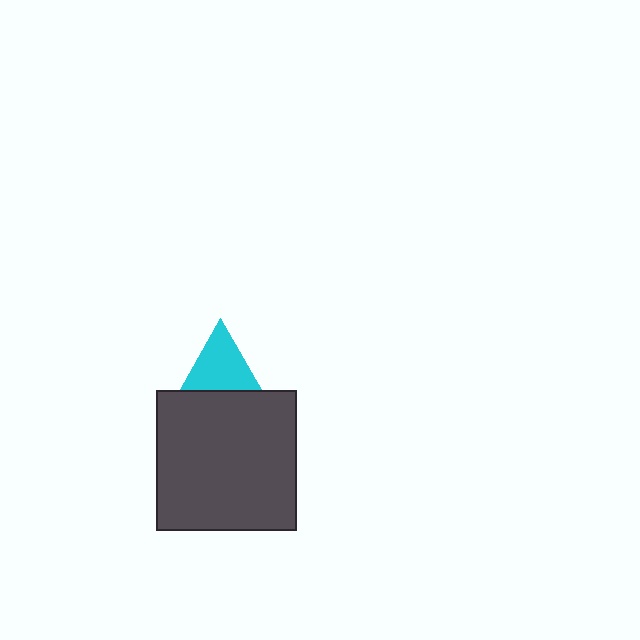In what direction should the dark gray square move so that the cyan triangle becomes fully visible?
The dark gray square should move down. That is the shortest direction to clear the overlap and leave the cyan triangle fully visible.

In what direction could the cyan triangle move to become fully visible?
The cyan triangle could move up. That would shift it out from behind the dark gray square entirely.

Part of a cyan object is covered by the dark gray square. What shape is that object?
It is a triangle.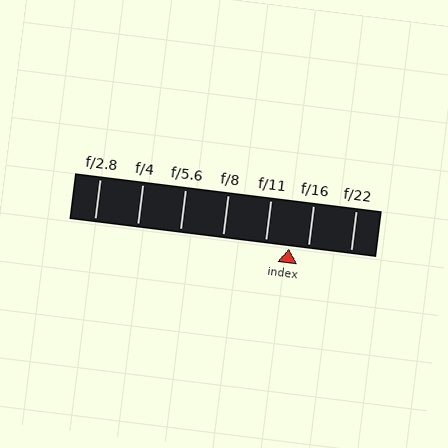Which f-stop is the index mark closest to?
The index mark is closest to f/16.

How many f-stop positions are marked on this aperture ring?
There are 7 f-stop positions marked.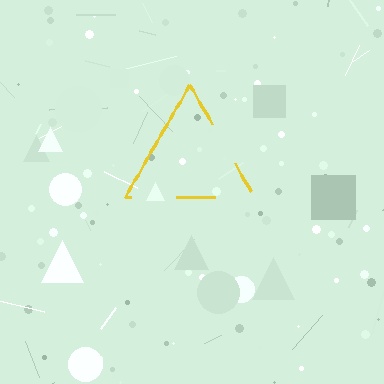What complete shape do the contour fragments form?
The contour fragments form a triangle.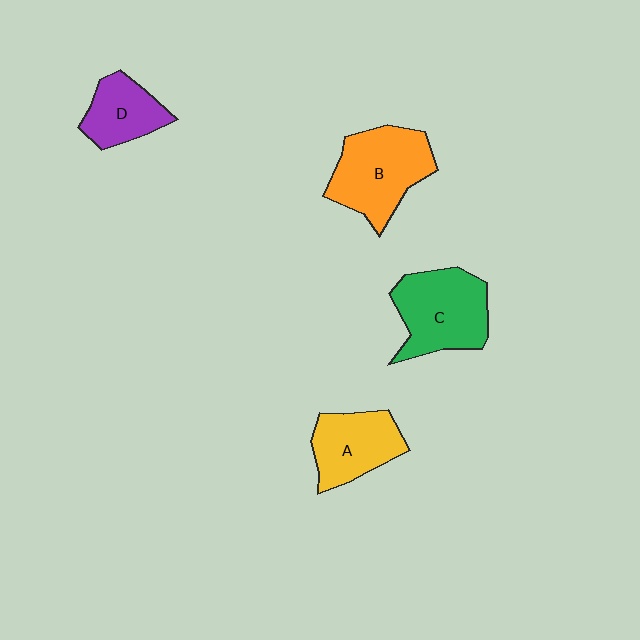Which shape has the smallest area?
Shape D (purple).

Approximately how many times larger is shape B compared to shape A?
Approximately 1.3 times.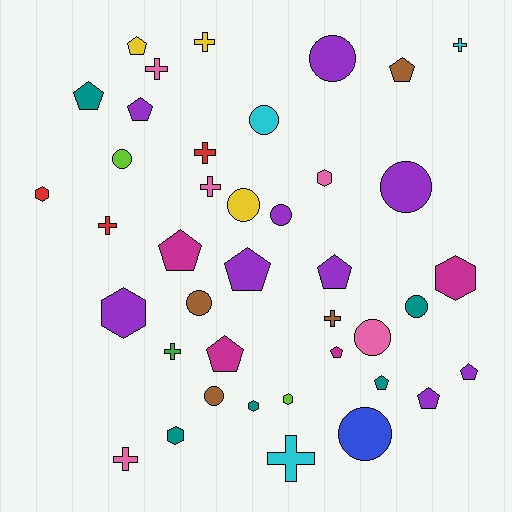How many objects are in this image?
There are 40 objects.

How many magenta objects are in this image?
There are 4 magenta objects.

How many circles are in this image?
There are 11 circles.